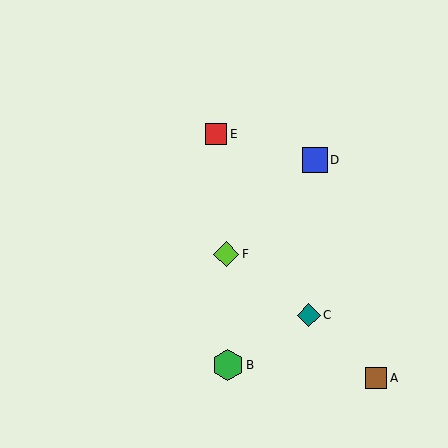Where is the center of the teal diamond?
The center of the teal diamond is at (309, 315).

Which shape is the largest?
The green hexagon (labeled B) is the largest.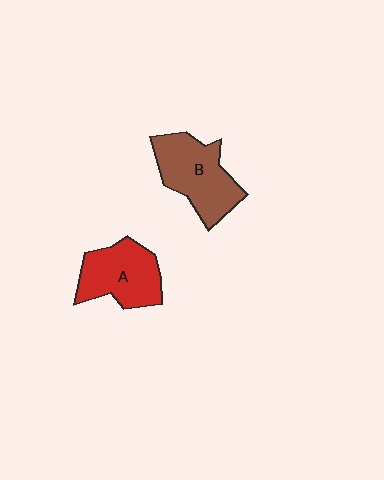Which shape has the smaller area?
Shape A (red).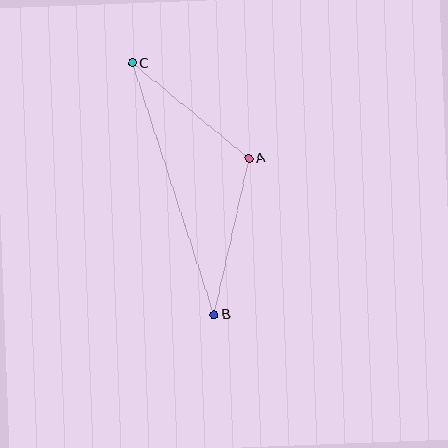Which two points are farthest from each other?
Points B and C are farthest from each other.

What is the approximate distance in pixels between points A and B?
The distance between A and B is approximately 160 pixels.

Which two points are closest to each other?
Points A and C are closest to each other.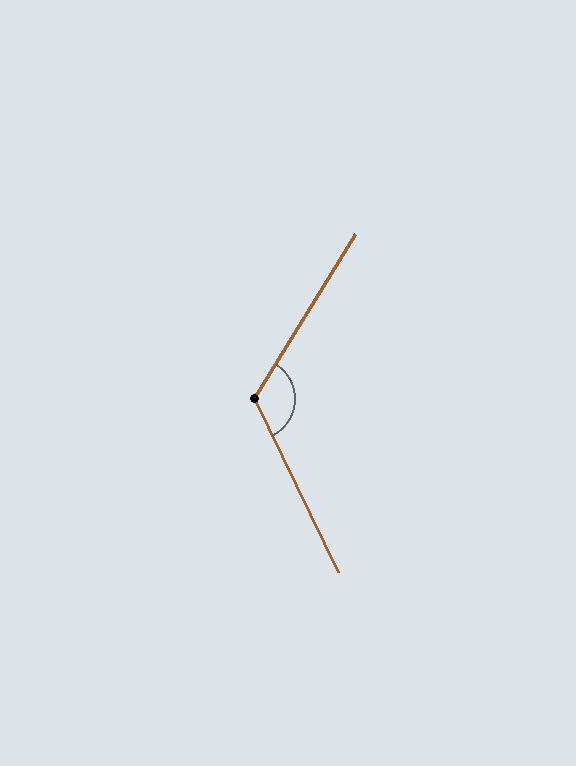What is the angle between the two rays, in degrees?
Approximately 122 degrees.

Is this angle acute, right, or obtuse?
It is obtuse.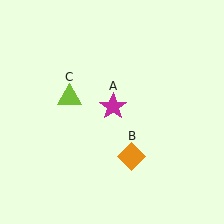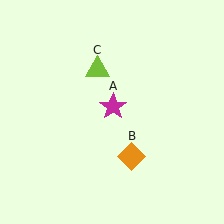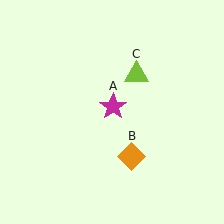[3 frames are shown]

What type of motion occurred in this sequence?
The lime triangle (object C) rotated clockwise around the center of the scene.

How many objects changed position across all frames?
1 object changed position: lime triangle (object C).